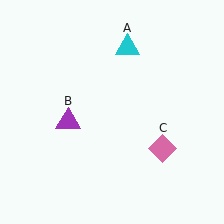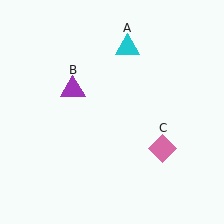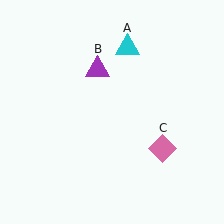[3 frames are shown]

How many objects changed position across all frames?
1 object changed position: purple triangle (object B).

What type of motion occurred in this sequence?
The purple triangle (object B) rotated clockwise around the center of the scene.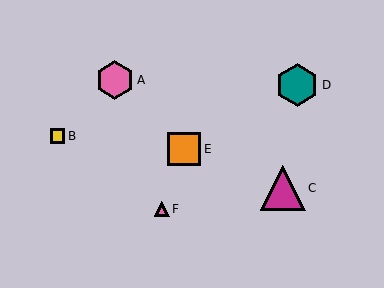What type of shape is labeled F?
Shape F is a pink triangle.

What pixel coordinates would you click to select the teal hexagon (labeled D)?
Click at (297, 85) to select the teal hexagon D.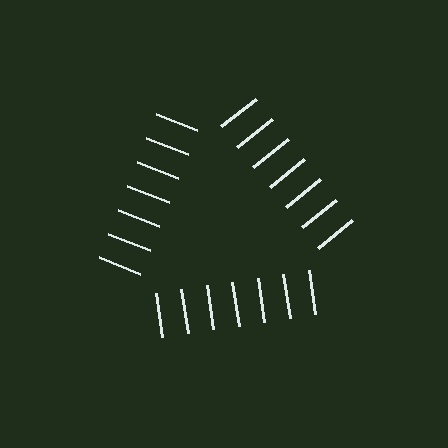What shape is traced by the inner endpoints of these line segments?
An illusory triangle — the line segments terminate on its edges but no continuous stroke is drawn.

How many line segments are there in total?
21 — 7 along each of the 3 edges.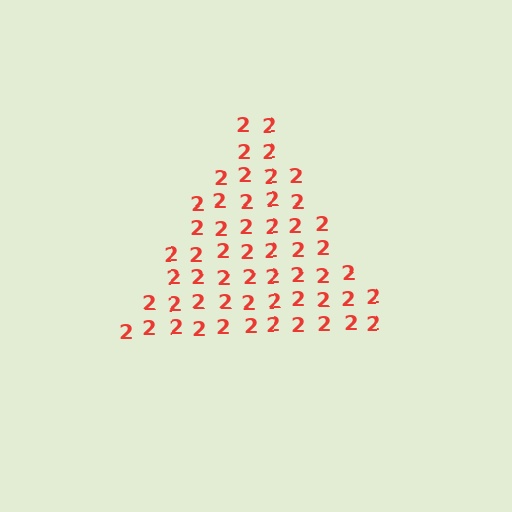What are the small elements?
The small elements are digit 2's.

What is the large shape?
The large shape is a triangle.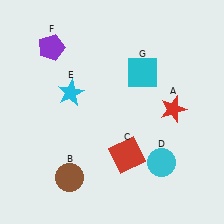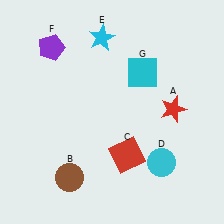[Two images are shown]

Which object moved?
The cyan star (E) moved up.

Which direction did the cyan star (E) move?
The cyan star (E) moved up.